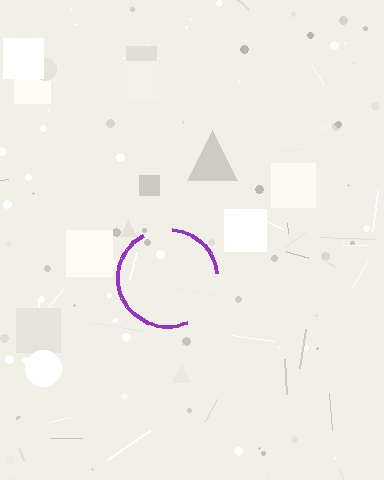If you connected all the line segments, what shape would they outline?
They would outline a circle.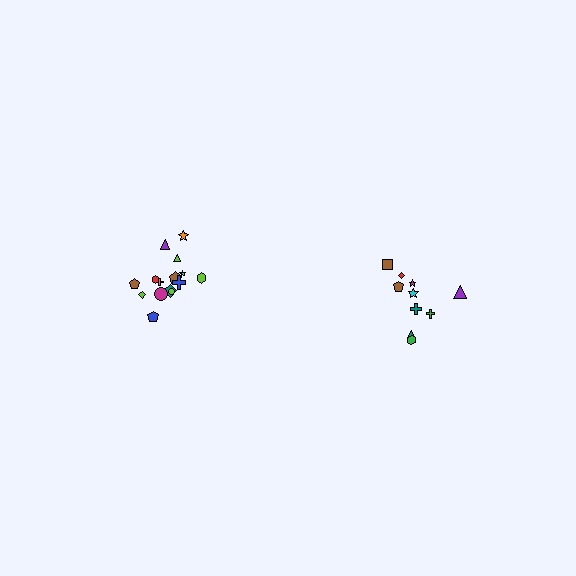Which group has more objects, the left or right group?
The left group.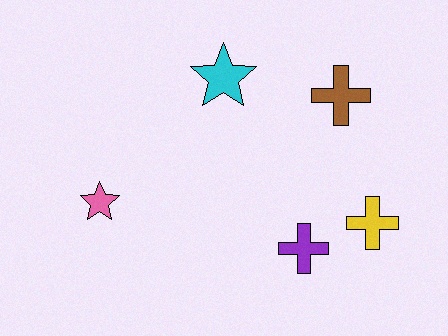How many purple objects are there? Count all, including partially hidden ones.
There is 1 purple object.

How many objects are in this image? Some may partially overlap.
There are 5 objects.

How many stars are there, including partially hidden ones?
There are 2 stars.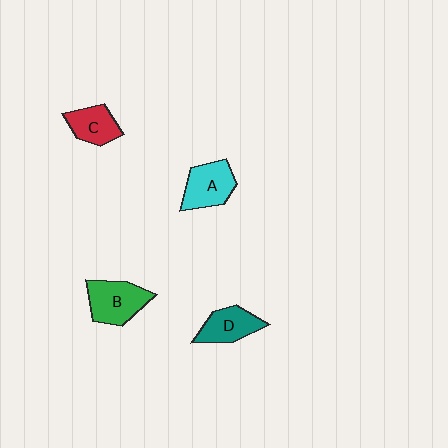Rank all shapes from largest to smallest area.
From largest to smallest: B (green), A (cyan), D (teal), C (red).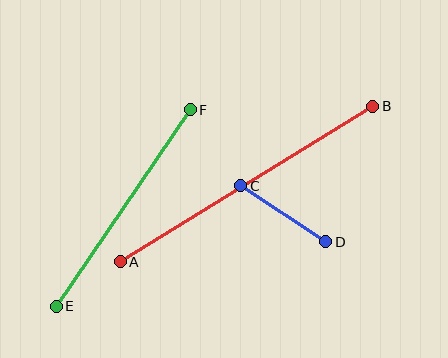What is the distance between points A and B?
The distance is approximately 296 pixels.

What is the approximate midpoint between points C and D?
The midpoint is at approximately (283, 214) pixels.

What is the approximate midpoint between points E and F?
The midpoint is at approximately (123, 208) pixels.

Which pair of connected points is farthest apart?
Points A and B are farthest apart.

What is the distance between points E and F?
The distance is approximately 238 pixels.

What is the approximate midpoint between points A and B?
The midpoint is at approximately (247, 184) pixels.